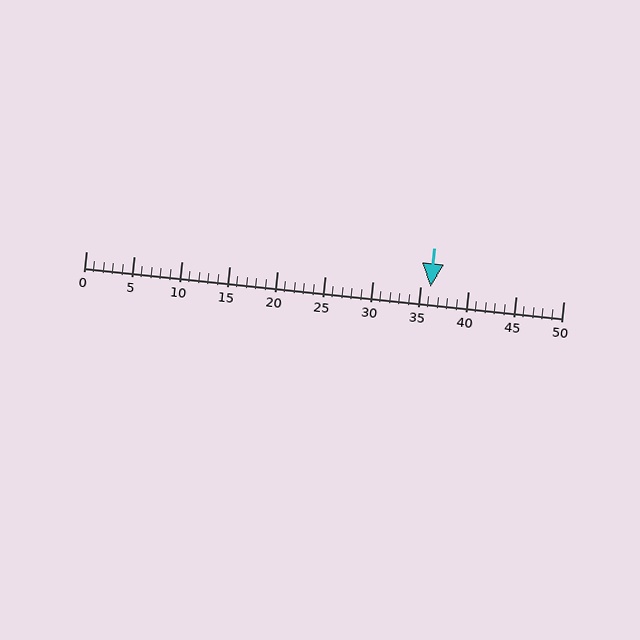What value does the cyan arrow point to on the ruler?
The cyan arrow points to approximately 36.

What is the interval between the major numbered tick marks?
The major tick marks are spaced 5 units apart.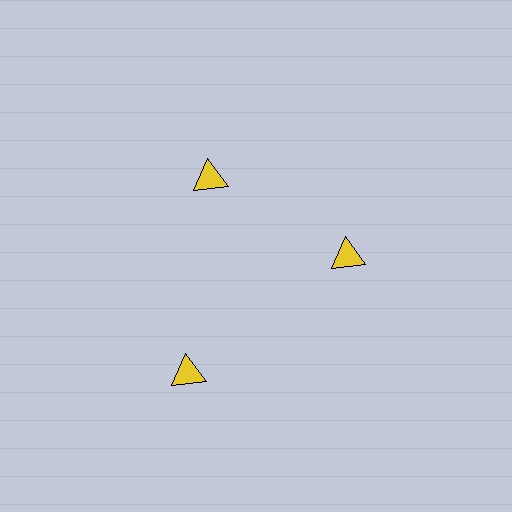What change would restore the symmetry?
The symmetry would be restored by moving it inward, back onto the ring so that all 3 triangles sit at equal angles and equal distance from the center.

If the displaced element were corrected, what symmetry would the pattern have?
It would have 3-fold rotational symmetry — the pattern would map onto itself every 120 degrees.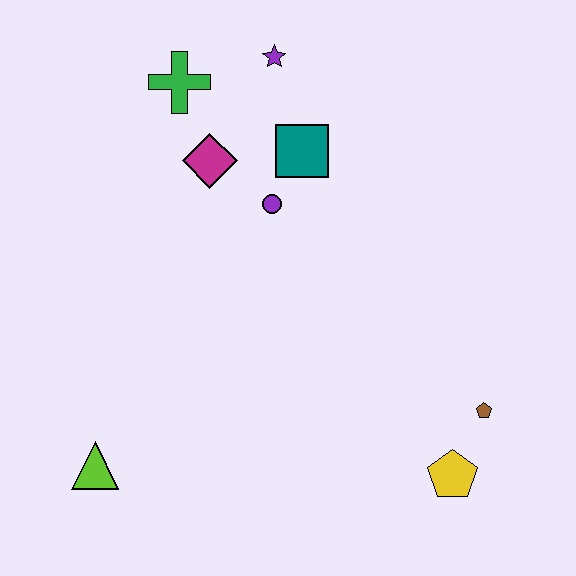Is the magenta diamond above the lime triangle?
Yes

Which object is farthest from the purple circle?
The yellow pentagon is farthest from the purple circle.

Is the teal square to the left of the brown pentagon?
Yes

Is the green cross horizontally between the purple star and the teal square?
No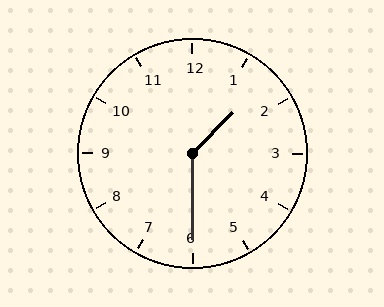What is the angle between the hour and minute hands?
Approximately 135 degrees.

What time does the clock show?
1:30.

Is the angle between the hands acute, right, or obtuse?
It is obtuse.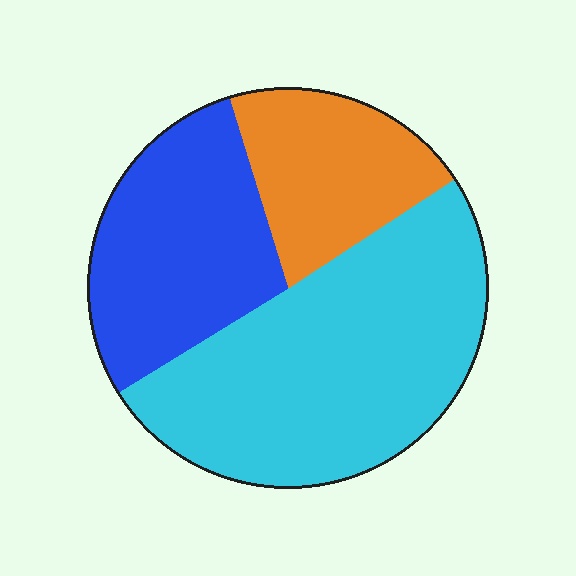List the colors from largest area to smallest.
From largest to smallest: cyan, blue, orange.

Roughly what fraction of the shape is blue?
Blue takes up between a quarter and a half of the shape.